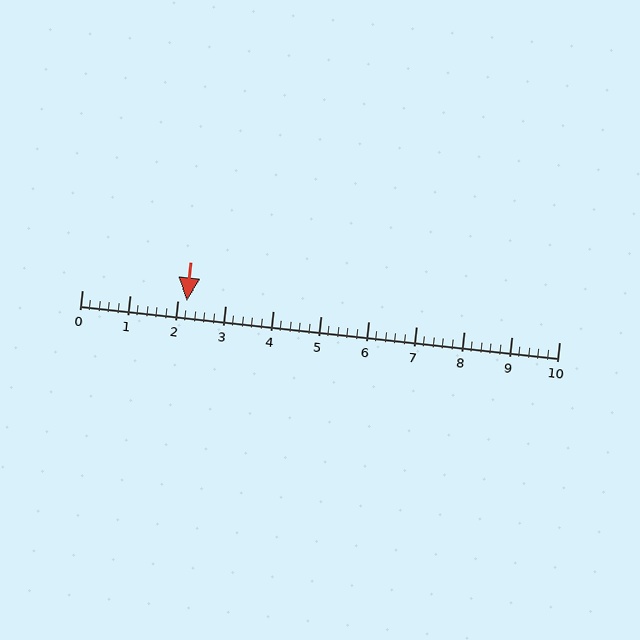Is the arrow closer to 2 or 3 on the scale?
The arrow is closer to 2.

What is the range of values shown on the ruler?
The ruler shows values from 0 to 10.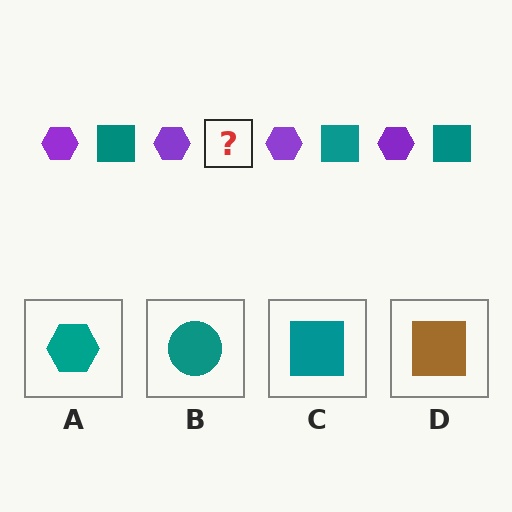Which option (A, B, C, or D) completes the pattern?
C.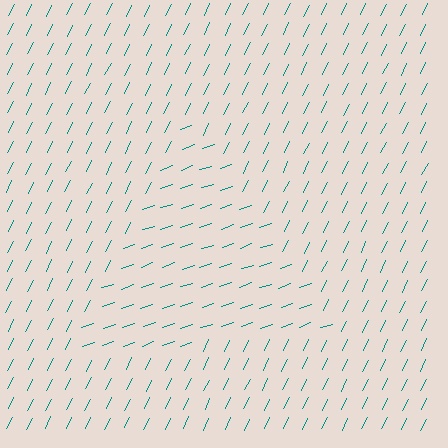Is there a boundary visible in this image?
Yes, there is a texture boundary formed by a change in line orientation.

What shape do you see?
I see a triangle.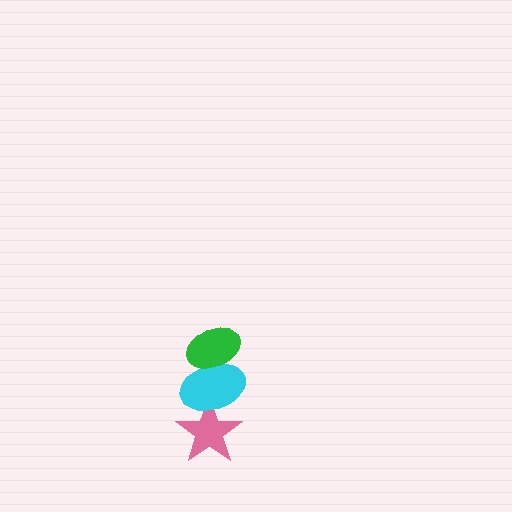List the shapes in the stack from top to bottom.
From top to bottom: the green ellipse, the cyan ellipse, the pink star.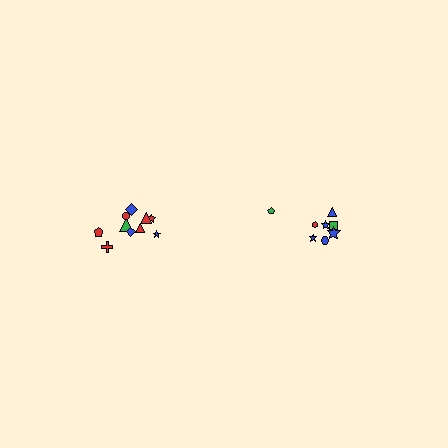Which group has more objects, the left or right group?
The left group.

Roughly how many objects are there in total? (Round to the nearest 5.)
Roughly 20 objects in total.